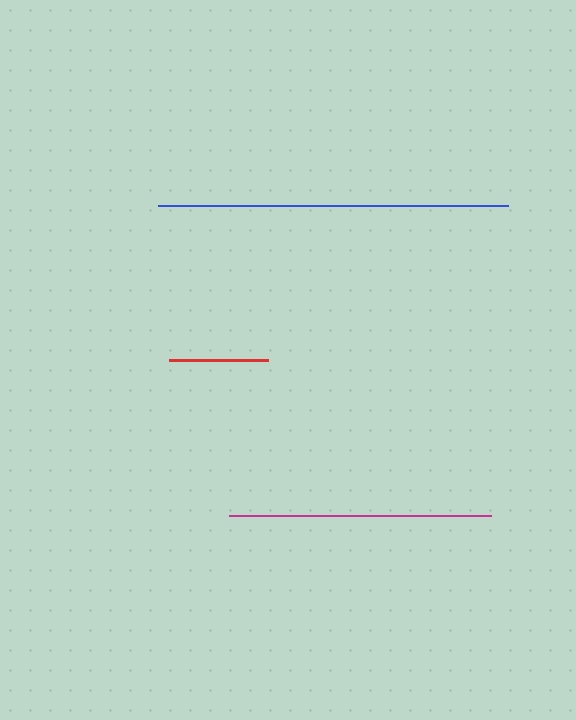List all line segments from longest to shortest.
From longest to shortest: blue, magenta, red.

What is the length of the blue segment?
The blue segment is approximately 350 pixels long.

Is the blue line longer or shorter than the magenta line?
The blue line is longer than the magenta line.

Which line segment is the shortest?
The red line is the shortest at approximately 99 pixels.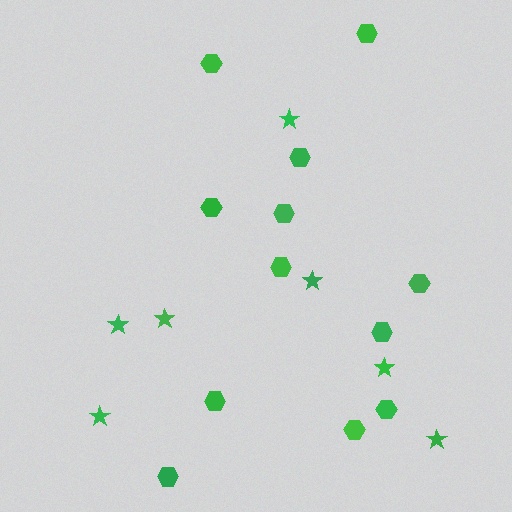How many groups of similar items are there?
There are 2 groups: one group of hexagons (12) and one group of stars (7).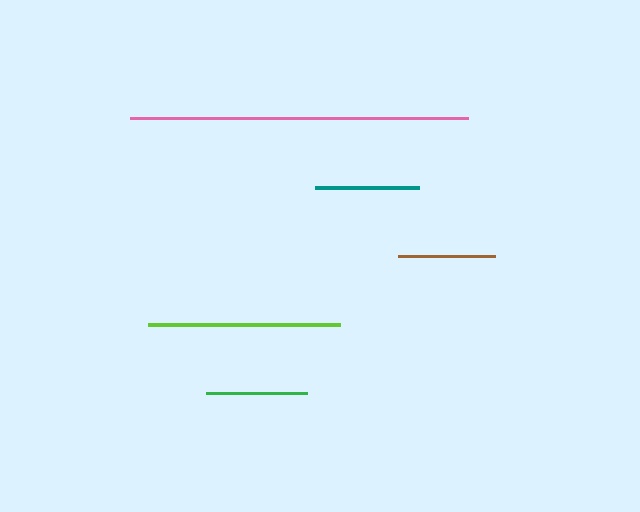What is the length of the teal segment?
The teal segment is approximately 104 pixels long.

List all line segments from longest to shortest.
From longest to shortest: pink, lime, teal, green, brown.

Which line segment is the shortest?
The brown line is the shortest at approximately 97 pixels.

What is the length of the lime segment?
The lime segment is approximately 192 pixels long.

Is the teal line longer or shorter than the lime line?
The lime line is longer than the teal line.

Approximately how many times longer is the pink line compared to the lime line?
The pink line is approximately 1.8 times the length of the lime line.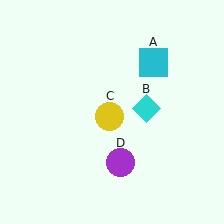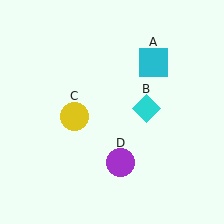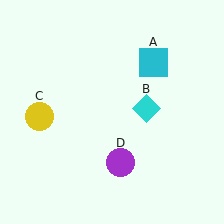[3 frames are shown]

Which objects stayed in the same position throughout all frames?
Cyan square (object A) and cyan diamond (object B) and purple circle (object D) remained stationary.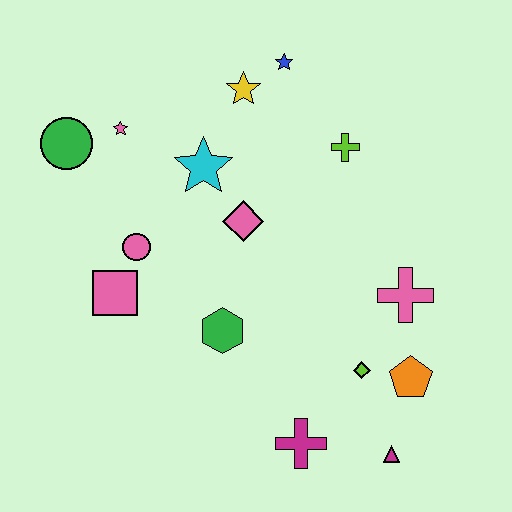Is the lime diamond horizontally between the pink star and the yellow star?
No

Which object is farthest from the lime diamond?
The green circle is farthest from the lime diamond.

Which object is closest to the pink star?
The green circle is closest to the pink star.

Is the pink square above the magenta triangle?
Yes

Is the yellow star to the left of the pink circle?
No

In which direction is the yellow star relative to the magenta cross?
The yellow star is above the magenta cross.